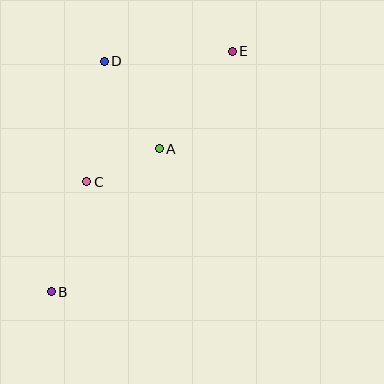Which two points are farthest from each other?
Points B and E are farthest from each other.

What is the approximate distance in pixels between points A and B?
The distance between A and B is approximately 179 pixels.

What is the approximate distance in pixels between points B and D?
The distance between B and D is approximately 236 pixels.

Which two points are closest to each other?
Points A and C are closest to each other.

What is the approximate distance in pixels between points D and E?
The distance between D and E is approximately 129 pixels.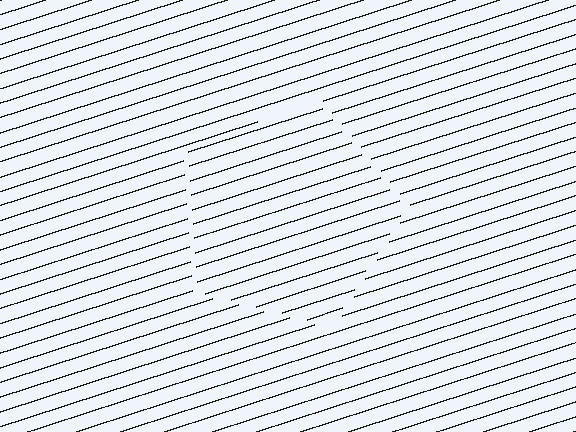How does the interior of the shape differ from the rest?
The interior of the shape contains the same grating, shifted by half a period — the contour is defined by the phase discontinuity where line-ends from the inner and outer gratings abut.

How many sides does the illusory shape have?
5 sides — the line-ends trace a pentagon.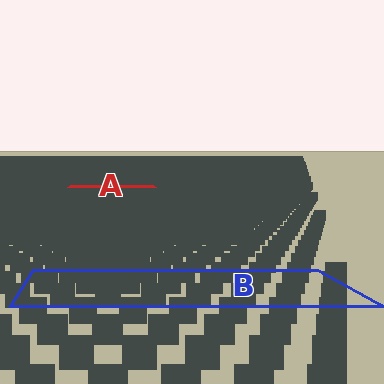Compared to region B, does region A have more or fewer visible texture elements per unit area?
Region A has more texture elements per unit area — they are packed more densely because it is farther away.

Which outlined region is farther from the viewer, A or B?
Region A is farther from the viewer — the texture elements inside it appear smaller and more densely packed.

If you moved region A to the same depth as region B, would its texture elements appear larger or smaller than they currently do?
They would appear larger. At a closer depth, the same texture elements are projected at a bigger on-screen size.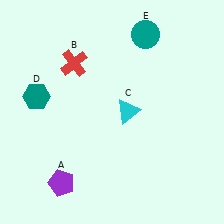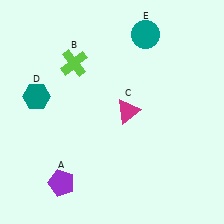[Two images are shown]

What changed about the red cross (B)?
In Image 1, B is red. In Image 2, it changed to lime.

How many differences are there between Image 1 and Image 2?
There are 2 differences between the two images.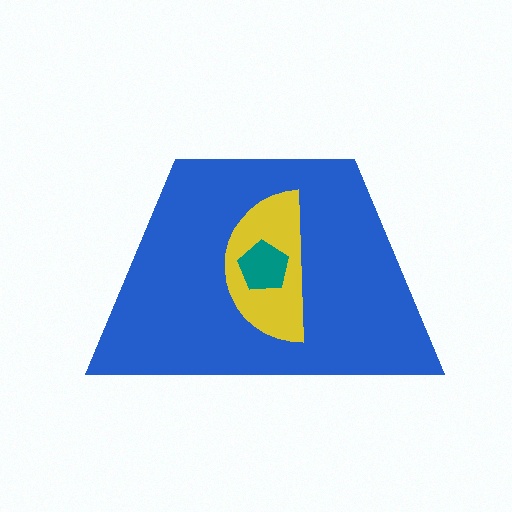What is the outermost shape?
The blue trapezoid.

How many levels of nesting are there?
3.